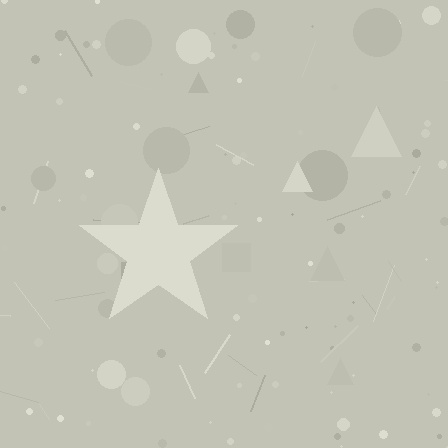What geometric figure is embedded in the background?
A star is embedded in the background.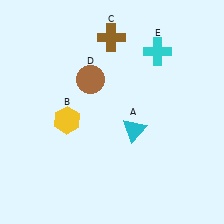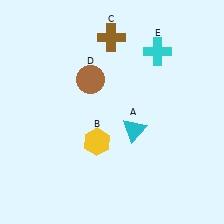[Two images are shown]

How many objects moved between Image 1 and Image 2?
1 object moved between the two images.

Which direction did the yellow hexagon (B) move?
The yellow hexagon (B) moved right.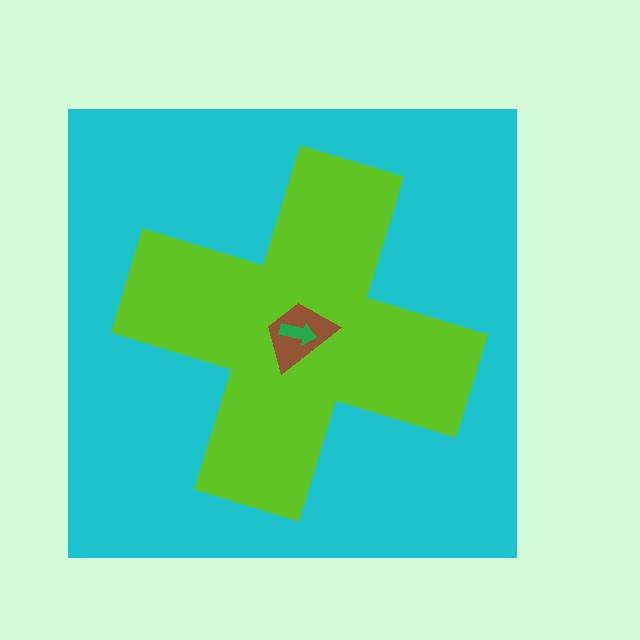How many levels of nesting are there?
4.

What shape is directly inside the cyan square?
The lime cross.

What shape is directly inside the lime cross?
The brown trapezoid.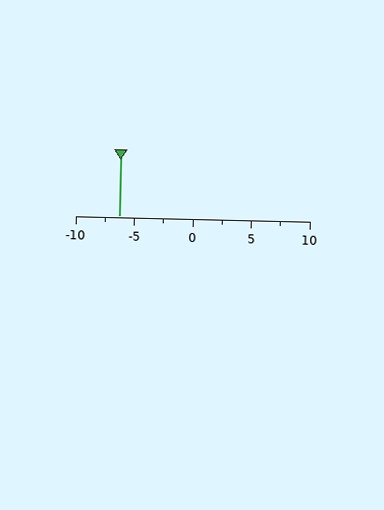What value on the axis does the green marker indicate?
The marker indicates approximately -6.2.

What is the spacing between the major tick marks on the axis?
The major ticks are spaced 5 apart.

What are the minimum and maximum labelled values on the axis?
The axis runs from -10 to 10.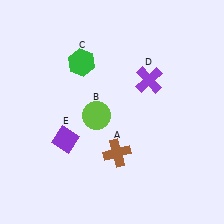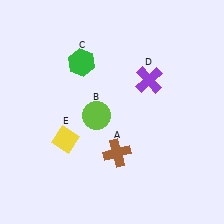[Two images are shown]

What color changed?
The diamond (E) changed from purple in Image 1 to yellow in Image 2.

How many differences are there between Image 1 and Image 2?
There is 1 difference between the two images.